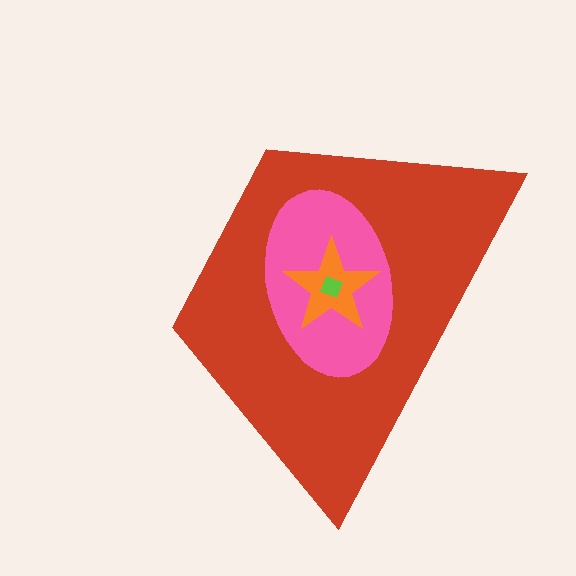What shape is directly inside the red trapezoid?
The pink ellipse.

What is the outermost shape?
The red trapezoid.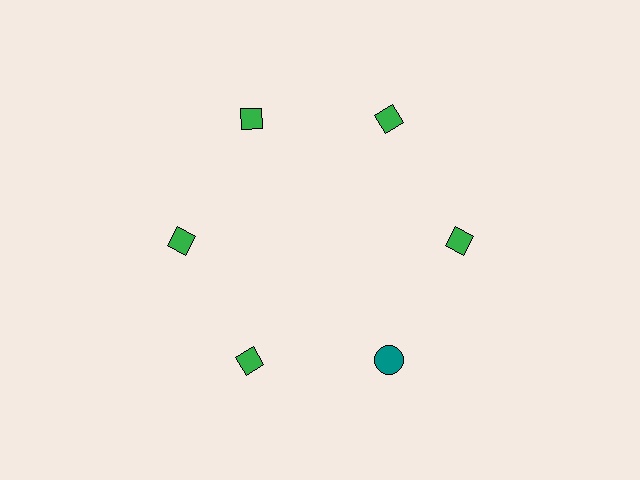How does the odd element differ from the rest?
It differs in both color (teal instead of green) and shape (circle instead of diamond).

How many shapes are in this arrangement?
There are 6 shapes arranged in a ring pattern.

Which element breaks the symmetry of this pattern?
The teal circle at roughly the 5 o'clock position breaks the symmetry. All other shapes are green diamonds.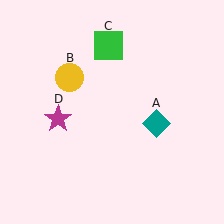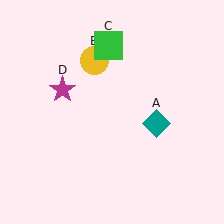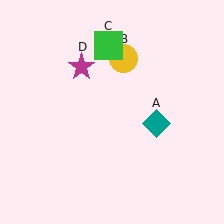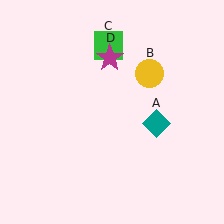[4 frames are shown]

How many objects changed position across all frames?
2 objects changed position: yellow circle (object B), magenta star (object D).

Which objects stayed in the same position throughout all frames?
Teal diamond (object A) and green square (object C) remained stationary.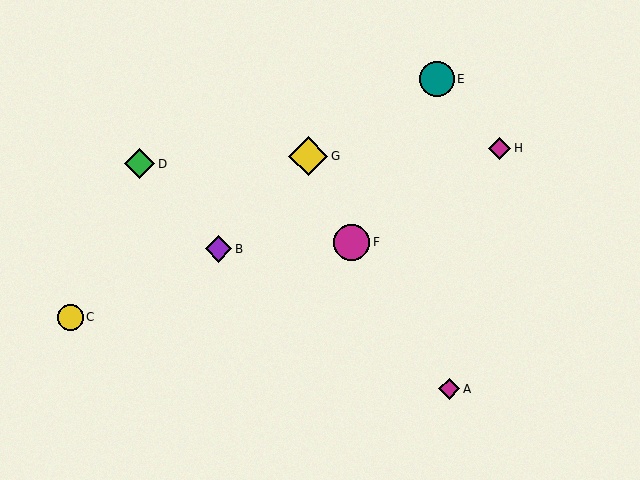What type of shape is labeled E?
Shape E is a teal circle.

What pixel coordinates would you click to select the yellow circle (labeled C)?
Click at (70, 317) to select the yellow circle C.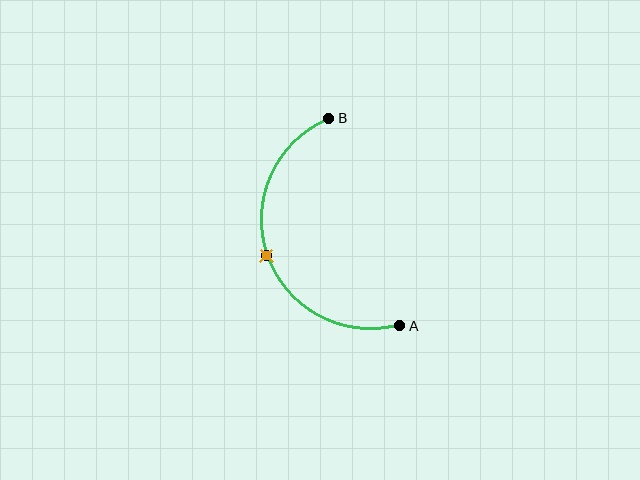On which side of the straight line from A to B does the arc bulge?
The arc bulges to the left of the straight line connecting A and B.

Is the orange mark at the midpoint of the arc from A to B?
Yes. The orange mark lies on the arc at equal arc-length from both A and B — it is the arc midpoint.